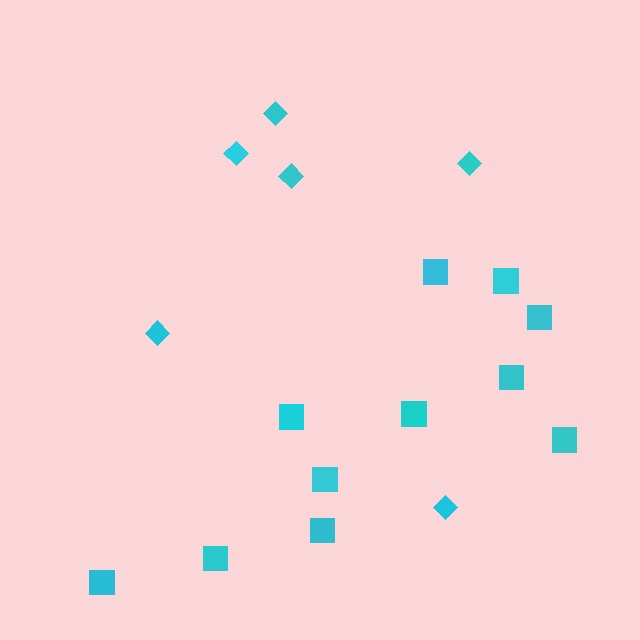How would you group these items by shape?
There are 2 groups: one group of squares (11) and one group of diamonds (6).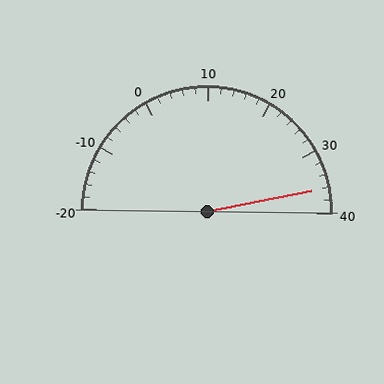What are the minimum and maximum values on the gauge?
The gauge ranges from -20 to 40.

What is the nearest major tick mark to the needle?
The nearest major tick mark is 40.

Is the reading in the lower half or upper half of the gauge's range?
The reading is in the upper half of the range (-20 to 40).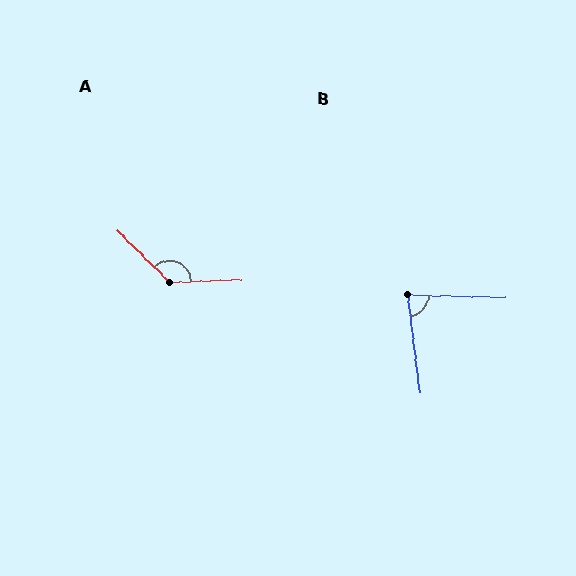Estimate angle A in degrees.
Approximately 133 degrees.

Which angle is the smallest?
B, at approximately 82 degrees.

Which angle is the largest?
A, at approximately 133 degrees.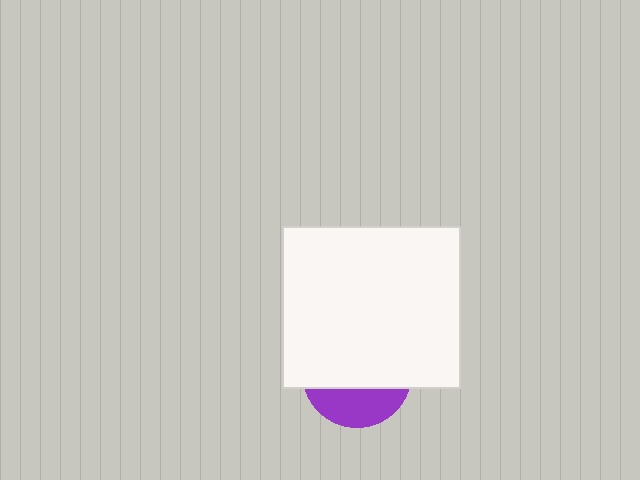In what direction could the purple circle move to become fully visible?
The purple circle could move down. That would shift it out from behind the white rectangle entirely.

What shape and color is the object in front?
The object in front is a white rectangle.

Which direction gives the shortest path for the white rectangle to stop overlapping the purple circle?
Moving up gives the shortest separation.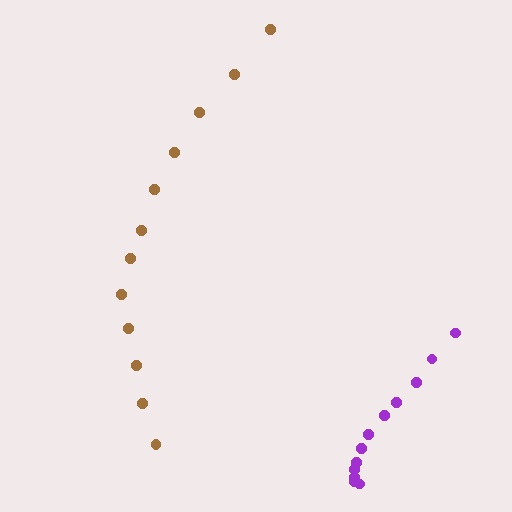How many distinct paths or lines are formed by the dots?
There are 2 distinct paths.